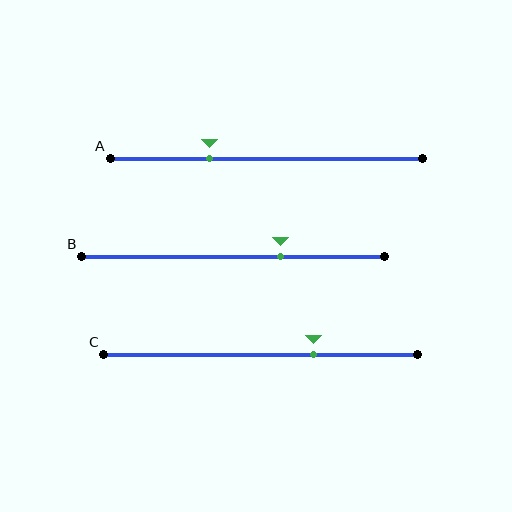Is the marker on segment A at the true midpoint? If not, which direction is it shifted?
No, the marker on segment A is shifted to the left by about 18% of the segment length.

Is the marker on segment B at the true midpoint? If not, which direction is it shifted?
No, the marker on segment B is shifted to the right by about 16% of the segment length.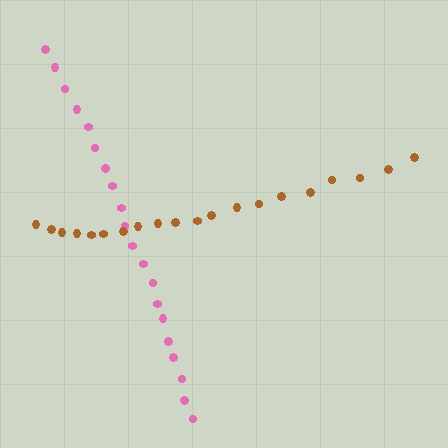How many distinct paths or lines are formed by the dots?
There are 2 distinct paths.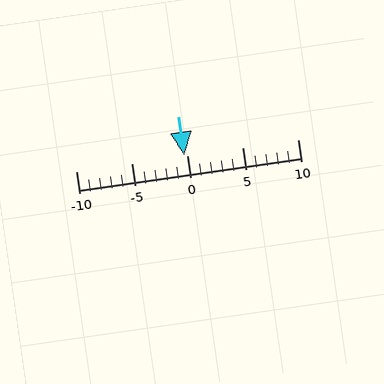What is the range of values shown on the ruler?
The ruler shows values from -10 to 10.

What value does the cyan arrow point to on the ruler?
The cyan arrow points to approximately 0.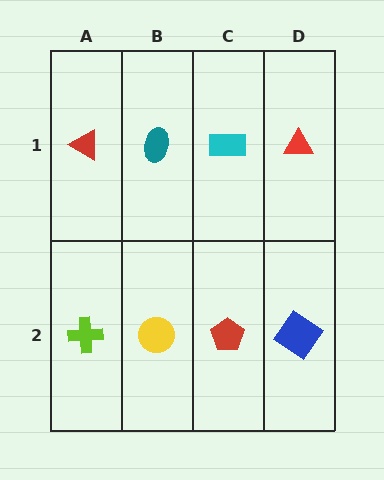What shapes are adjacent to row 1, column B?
A yellow circle (row 2, column B), a red triangle (row 1, column A), a cyan rectangle (row 1, column C).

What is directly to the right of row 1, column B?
A cyan rectangle.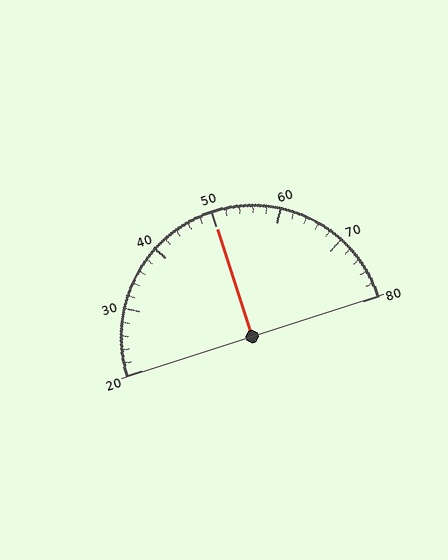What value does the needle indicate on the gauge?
The needle indicates approximately 50.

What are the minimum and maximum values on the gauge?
The gauge ranges from 20 to 80.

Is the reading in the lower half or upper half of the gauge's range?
The reading is in the upper half of the range (20 to 80).